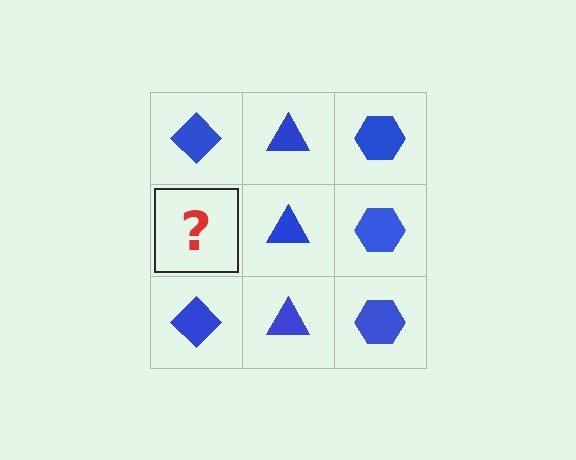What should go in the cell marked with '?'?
The missing cell should contain a blue diamond.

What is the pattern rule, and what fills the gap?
The rule is that each column has a consistent shape. The gap should be filled with a blue diamond.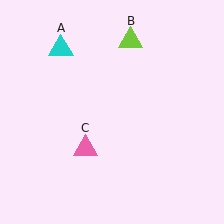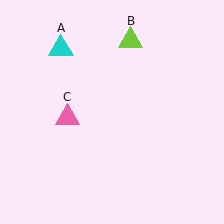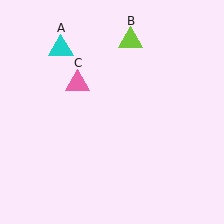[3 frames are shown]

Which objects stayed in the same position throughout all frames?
Cyan triangle (object A) and lime triangle (object B) remained stationary.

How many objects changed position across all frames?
1 object changed position: pink triangle (object C).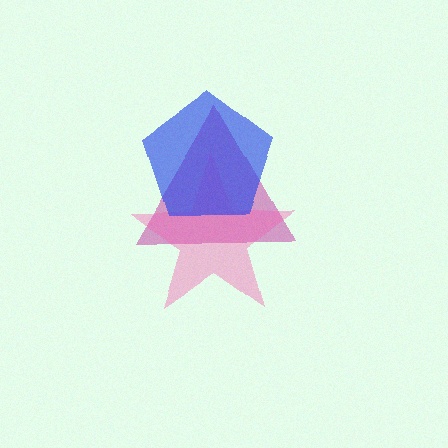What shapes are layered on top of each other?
The layered shapes are: a magenta triangle, a pink star, a blue pentagon.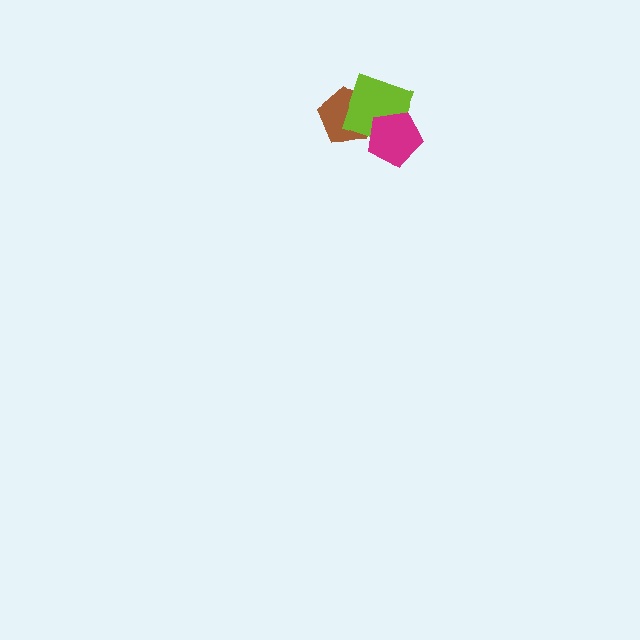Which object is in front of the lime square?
The magenta pentagon is in front of the lime square.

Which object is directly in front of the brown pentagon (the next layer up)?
The lime square is directly in front of the brown pentagon.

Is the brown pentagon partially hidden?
Yes, it is partially covered by another shape.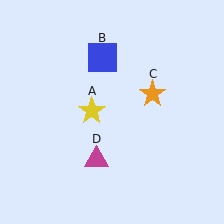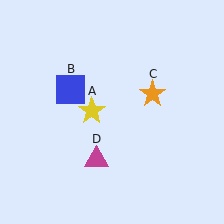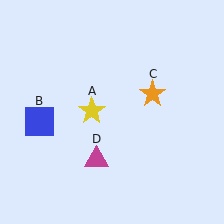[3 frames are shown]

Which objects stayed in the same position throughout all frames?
Yellow star (object A) and orange star (object C) and magenta triangle (object D) remained stationary.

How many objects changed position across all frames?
1 object changed position: blue square (object B).